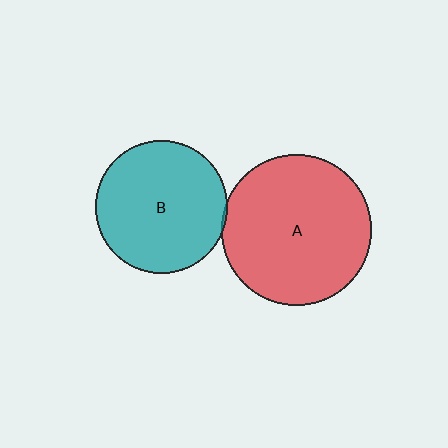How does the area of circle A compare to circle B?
Approximately 1.3 times.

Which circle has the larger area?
Circle A (red).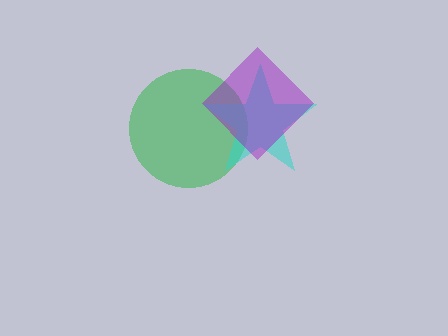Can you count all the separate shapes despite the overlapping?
Yes, there are 3 separate shapes.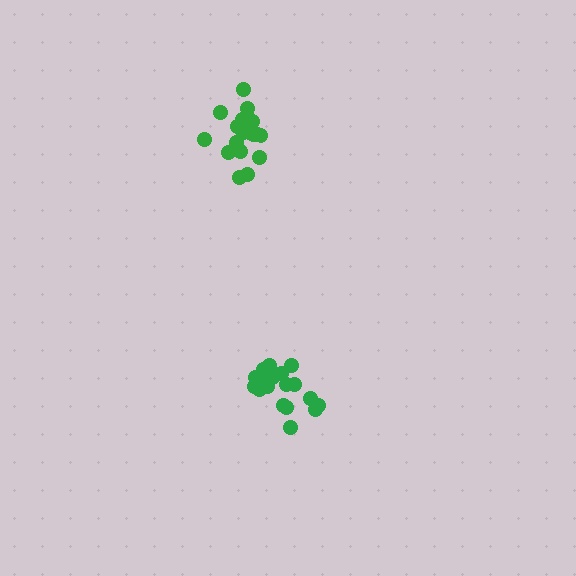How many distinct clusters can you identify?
There are 2 distinct clusters.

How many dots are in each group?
Group 1: 19 dots, Group 2: 20 dots (39 total).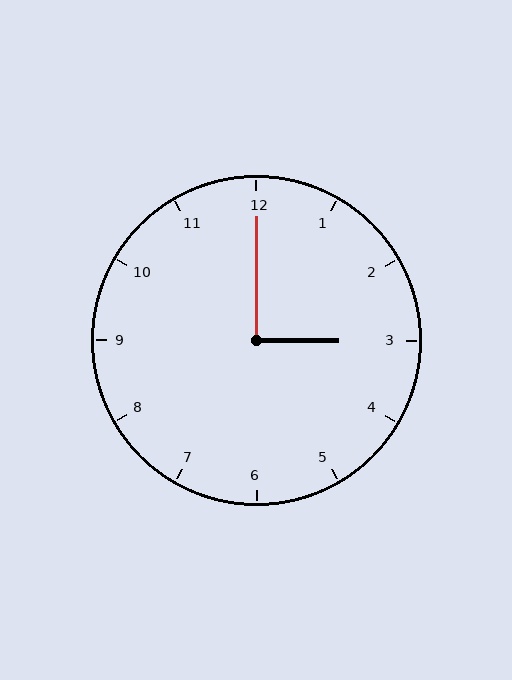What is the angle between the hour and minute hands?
Approximately 90 degrees.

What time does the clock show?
3:00.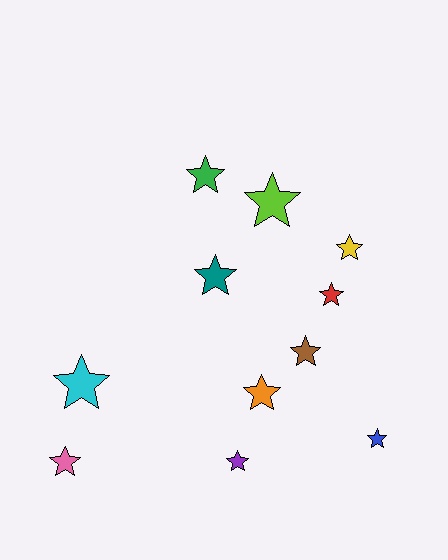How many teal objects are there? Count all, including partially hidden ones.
There is 1 teal object.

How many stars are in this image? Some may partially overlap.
There are 11 stars.